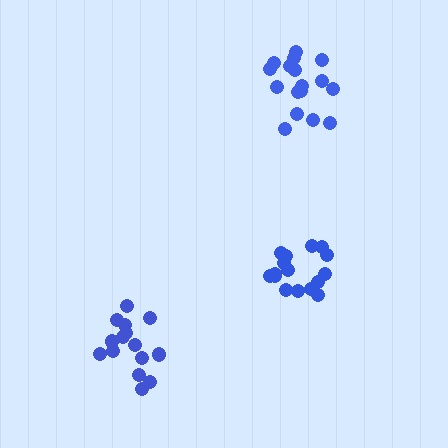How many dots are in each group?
Group 1: 16 dots, Group 2: 17 dots, Group 3: 15 dots (48 total).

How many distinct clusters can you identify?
There are 3 distinct clusters.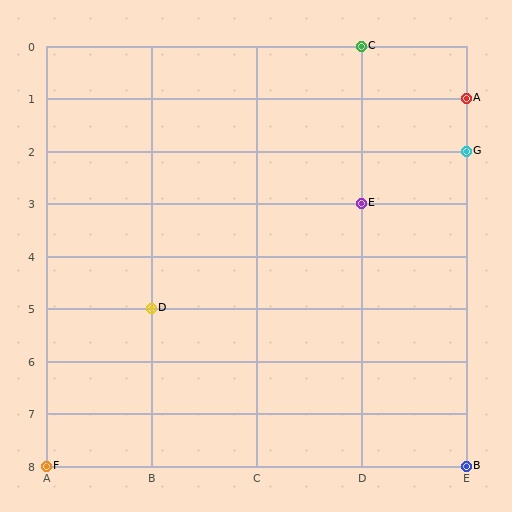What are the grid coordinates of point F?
Point F is at grid coordinates (A, 8).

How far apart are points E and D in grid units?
Points E and D are 2 columns and 2 rows apart (about 2.8 grid units diagonally).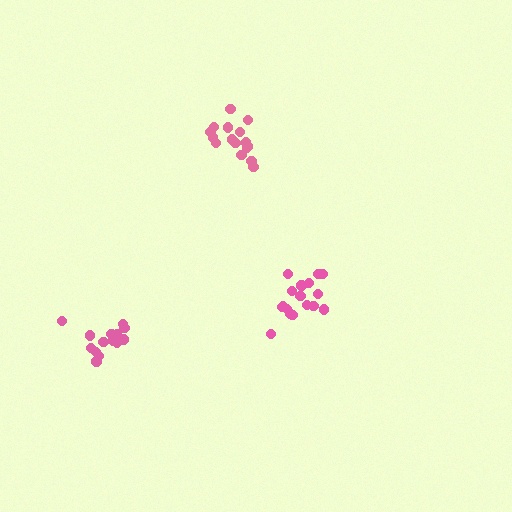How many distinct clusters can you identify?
There are 3 distinct clusters.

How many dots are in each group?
Group 1: 18 dots, Group 2: 14 dots, Group 3: 17 dots (49 total).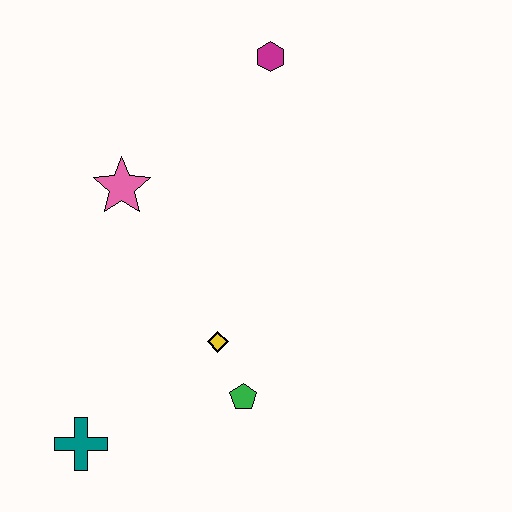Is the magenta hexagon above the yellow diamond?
Yes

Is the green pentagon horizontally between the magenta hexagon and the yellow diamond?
Yes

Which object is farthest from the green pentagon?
The magenta hexagon is farthest from the green pentagon.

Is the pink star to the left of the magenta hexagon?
Yes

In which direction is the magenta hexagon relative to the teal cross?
The magenta hexagon is above the teal cross.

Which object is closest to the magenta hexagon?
The pink star is closest to the magenta hexagon.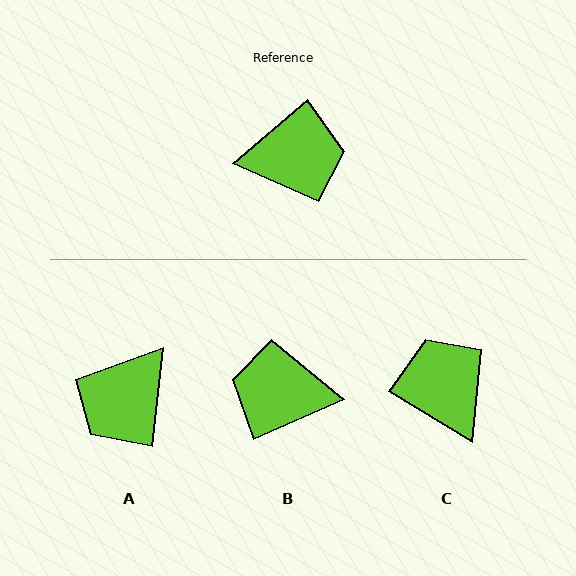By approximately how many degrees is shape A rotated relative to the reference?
Approximately 137 degrees clockwise.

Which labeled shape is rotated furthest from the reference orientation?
B, about 163 degrees away.